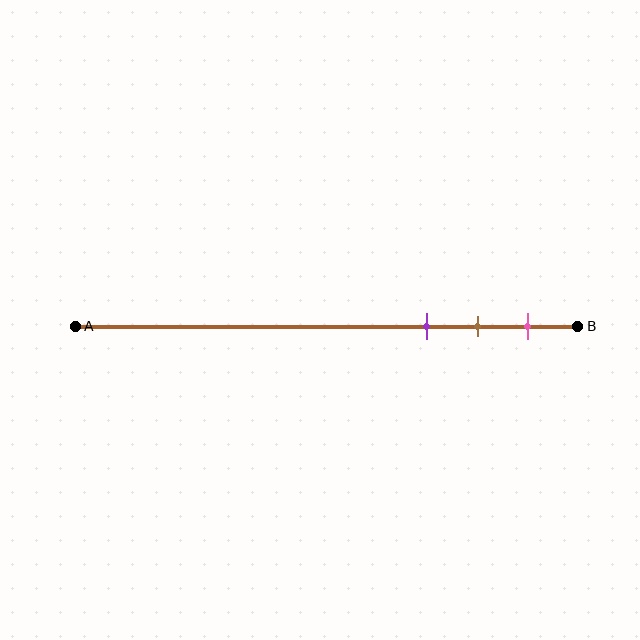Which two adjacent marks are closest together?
The brown and pink marks are the closest adjacent pair.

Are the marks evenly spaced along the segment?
Yes, the marks are approximately evenly spaced.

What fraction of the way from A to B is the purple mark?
The purple mark is approximately 70% (0.7) of the way from A to B.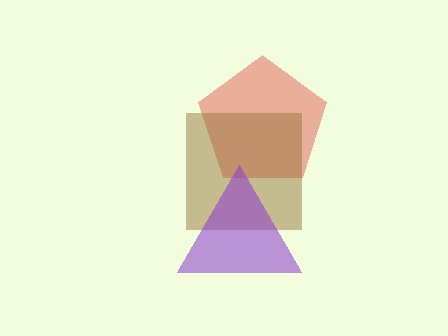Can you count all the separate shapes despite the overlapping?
Yes, there are 3 separate shapes.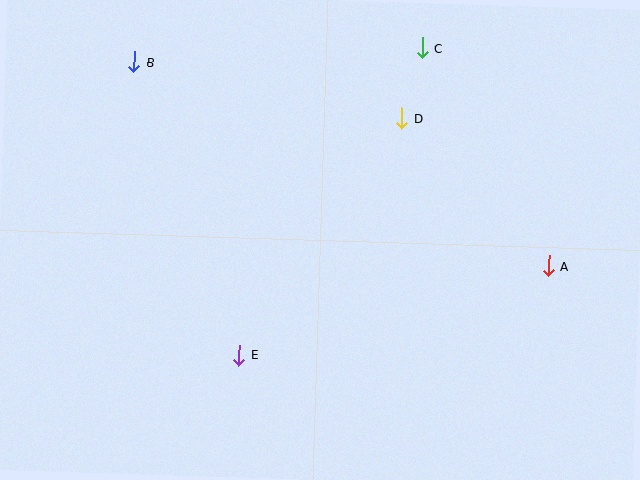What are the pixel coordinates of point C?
Point C is at (422, 48).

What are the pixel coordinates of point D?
Point D is at (401, 118).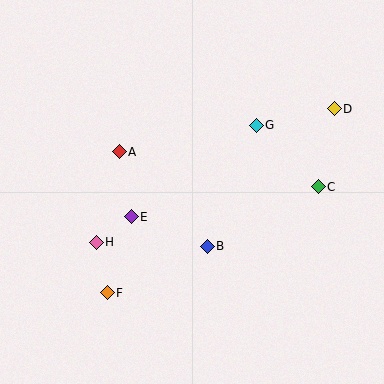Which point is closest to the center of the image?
Point B at (207, 246) is closest to the center.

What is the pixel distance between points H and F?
The distance between H and F is 52 pixels.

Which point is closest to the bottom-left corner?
Point F is closest to the bottom-left corner.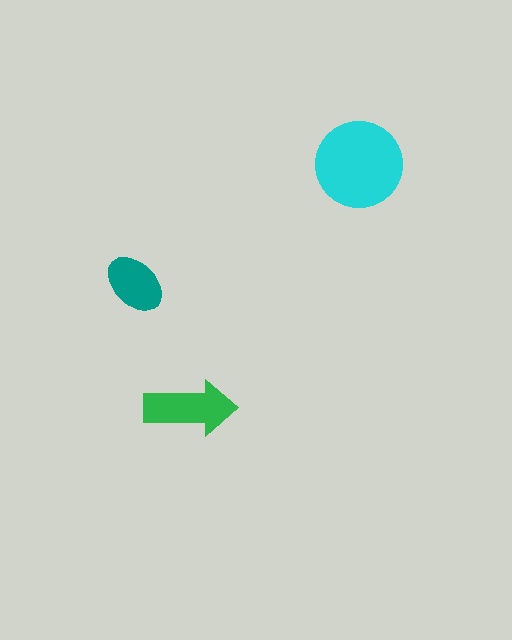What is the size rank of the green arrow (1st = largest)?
2nd.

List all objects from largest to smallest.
The cyan circle, the green arrow, the teal ellipse.